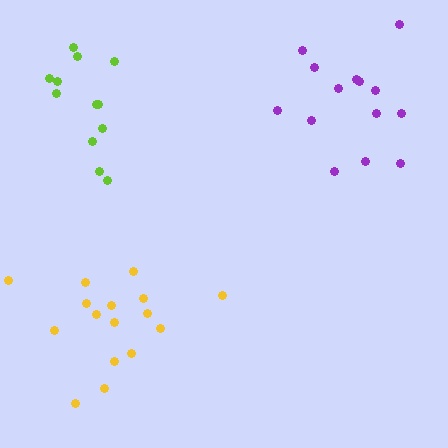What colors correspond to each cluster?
The clusters are colored: purple, yellow, lime.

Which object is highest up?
The lime cluster is topmost.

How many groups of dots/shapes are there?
There are 3 groups.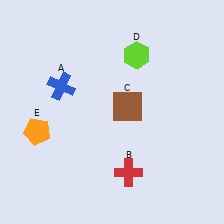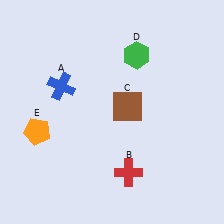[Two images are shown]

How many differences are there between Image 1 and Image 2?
There is 1 difference between the two images.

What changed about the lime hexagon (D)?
In Image 1, D is lime. In Image 2, it changed to green.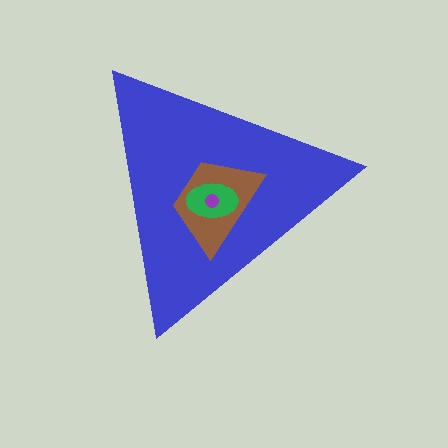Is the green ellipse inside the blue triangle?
Yes.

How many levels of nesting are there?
4.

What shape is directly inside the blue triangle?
The brown trapezoid.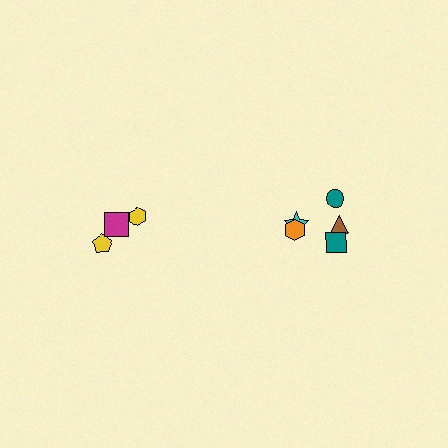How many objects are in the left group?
There are 3 objects.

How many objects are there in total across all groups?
There are 8 objects.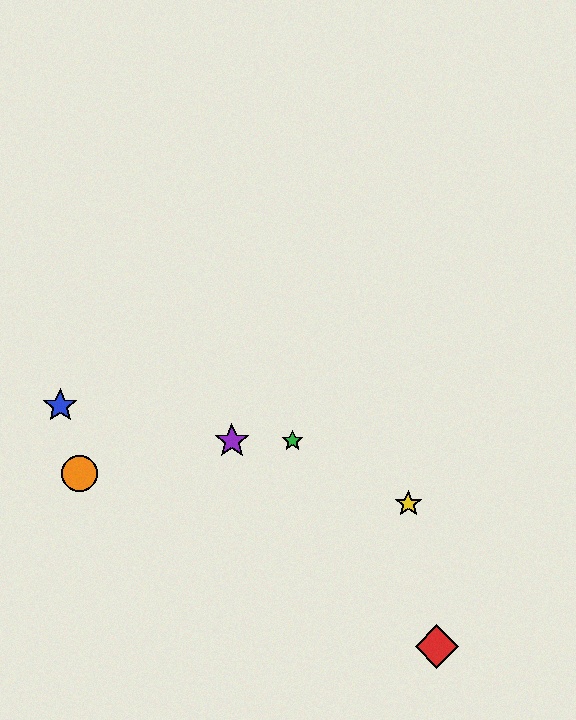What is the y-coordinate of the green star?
The green star is at y≈441.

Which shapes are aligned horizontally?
The green star, the purple star are aligned horizontally.